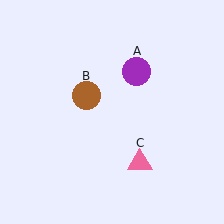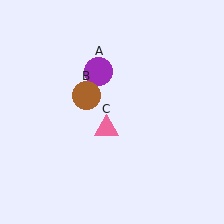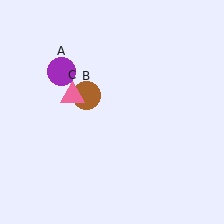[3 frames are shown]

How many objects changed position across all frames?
2 objects changed position: purple circle (object A), pink triangle (object C).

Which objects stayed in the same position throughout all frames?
Brown circle (object B) remained stationary.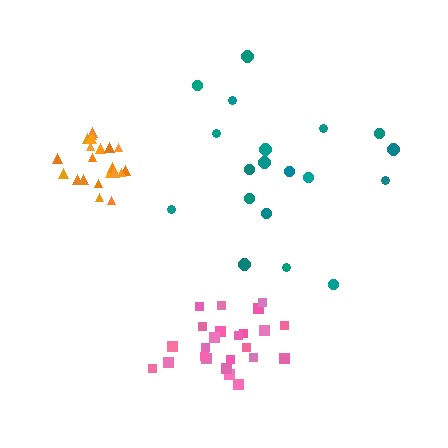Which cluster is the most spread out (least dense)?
Teal.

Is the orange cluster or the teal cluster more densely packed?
Orange.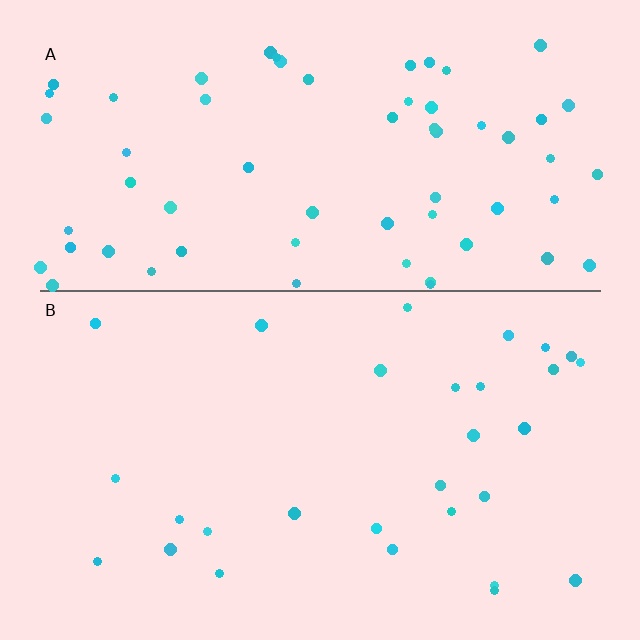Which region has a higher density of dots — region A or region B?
A (the top).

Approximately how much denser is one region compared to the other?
Approximately 2.2× — region A over region B.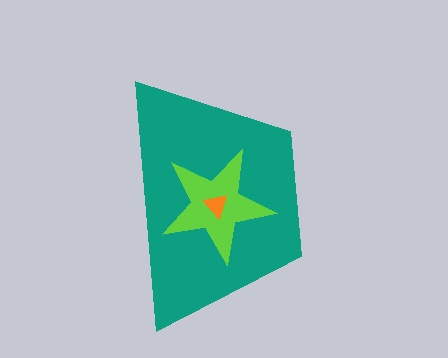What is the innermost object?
The orange triangle.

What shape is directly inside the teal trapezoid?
The lime star.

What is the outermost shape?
The teal trapezoid.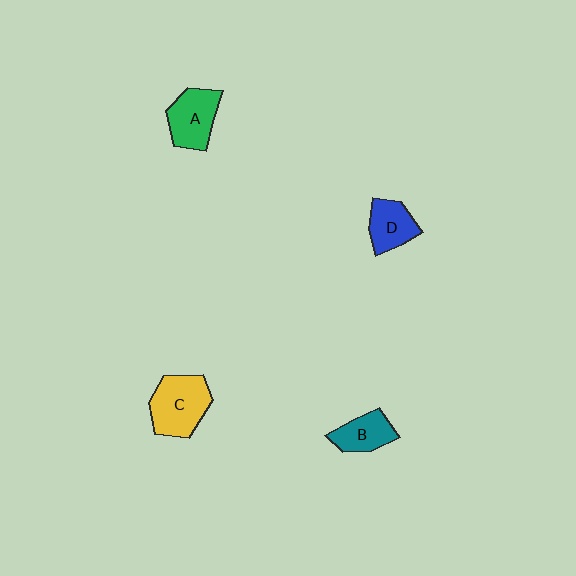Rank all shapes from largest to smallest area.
From largest to smallest: C (yellow), A (green), D (blue), B (teal).